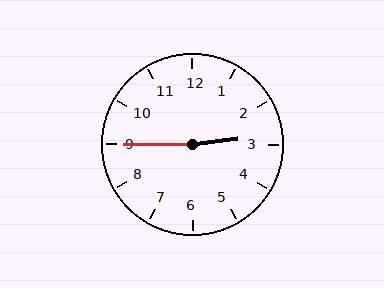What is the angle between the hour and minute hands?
Approximately 172 degrees.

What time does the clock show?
2:45.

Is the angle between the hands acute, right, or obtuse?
It is obtuse.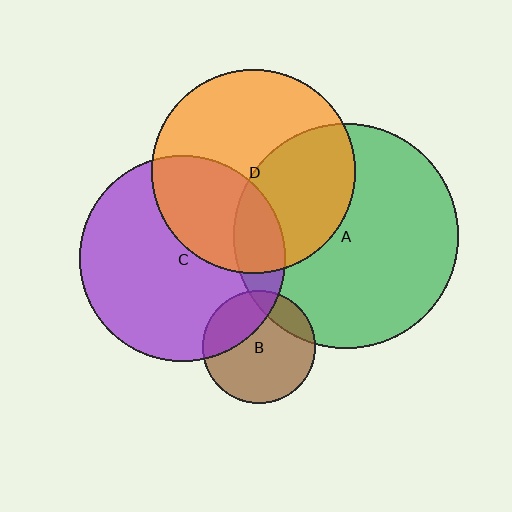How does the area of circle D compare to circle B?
Approximately 3.3 times.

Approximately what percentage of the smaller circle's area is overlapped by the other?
Approximately 15%.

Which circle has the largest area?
Circle A (green).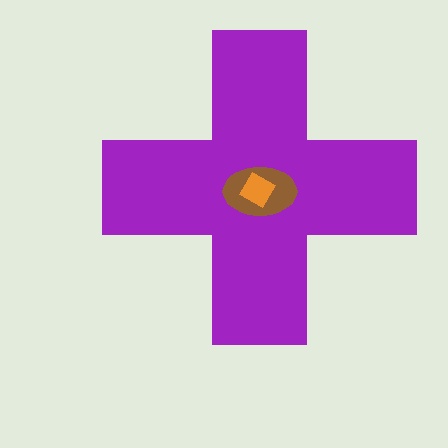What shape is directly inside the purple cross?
The brown ellipse.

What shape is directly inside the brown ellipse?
The orange diamond.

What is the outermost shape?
The purple cross.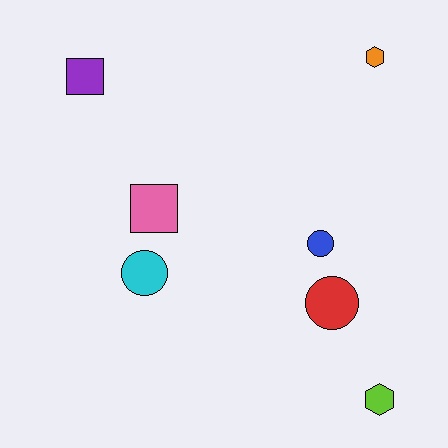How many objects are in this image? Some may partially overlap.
There are 7 objects.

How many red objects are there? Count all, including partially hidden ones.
There is 1 red object.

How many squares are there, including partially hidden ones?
There are 2 squares.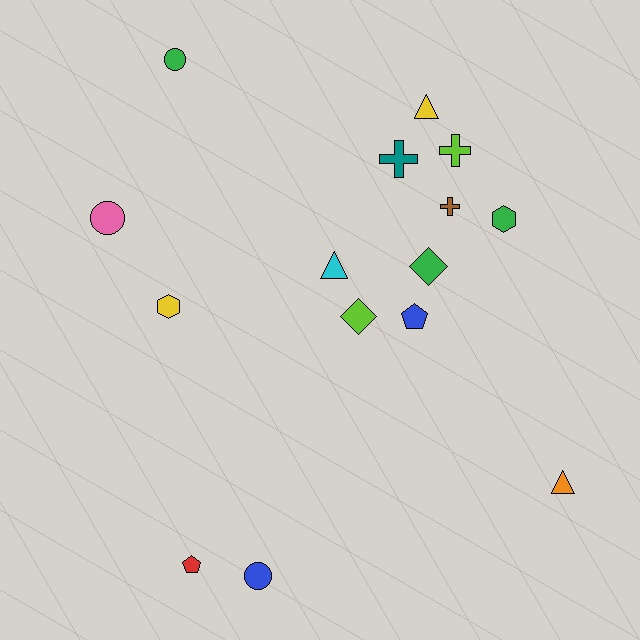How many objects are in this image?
There are 15 objects.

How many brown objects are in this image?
There is 1 brown object.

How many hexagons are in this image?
There are 2 hexagons.